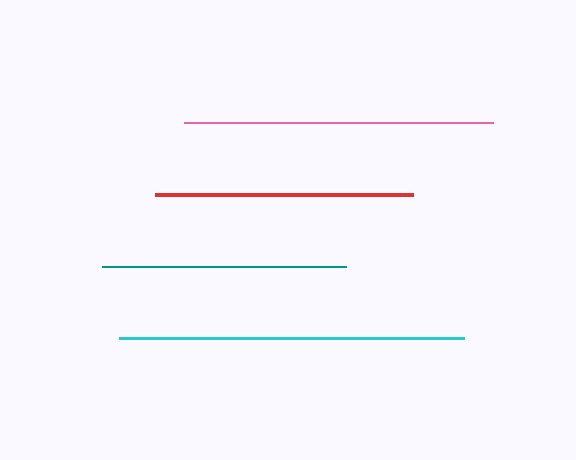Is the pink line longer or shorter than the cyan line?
The cyan line is longer than the pink line.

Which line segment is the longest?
The cyan line is the longest at approximately 345 pixels.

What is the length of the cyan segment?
The cyan segment is approximately 345 pixels long.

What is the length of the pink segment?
The pink segment is approximately 309 pixels long.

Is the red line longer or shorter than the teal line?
The red line is longer than the teal line.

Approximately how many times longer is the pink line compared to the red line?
The pink line is approximately 1.2 times the length of the red line.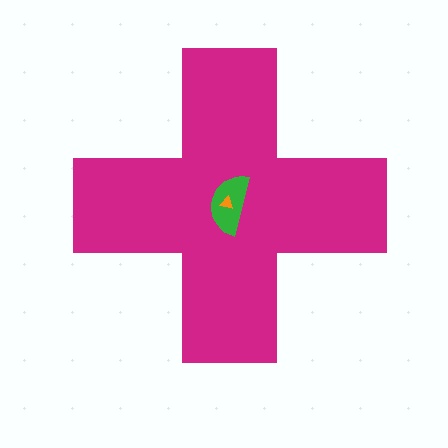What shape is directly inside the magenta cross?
The green semicircle.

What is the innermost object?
The orange triangle.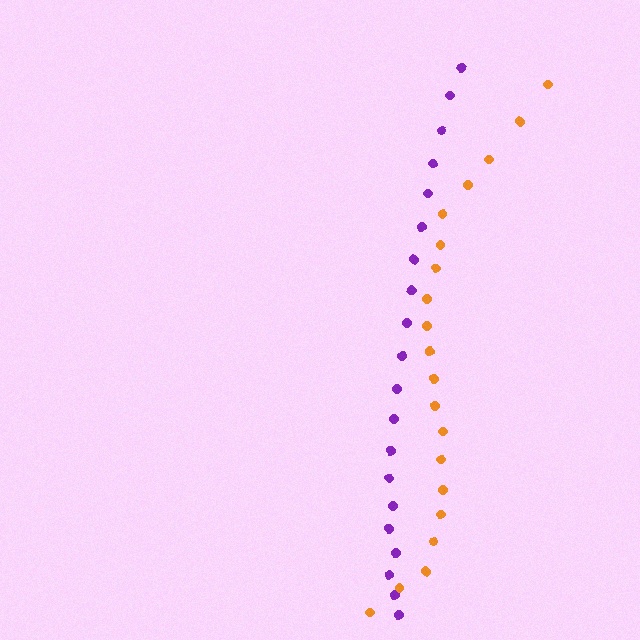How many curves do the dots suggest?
There are 2 distinct paths.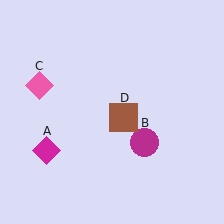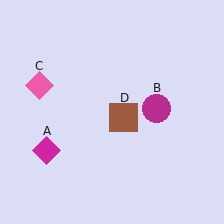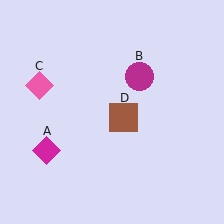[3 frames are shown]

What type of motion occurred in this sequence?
The magenta circle (object B) rotated counterclockwise around the center of the scene.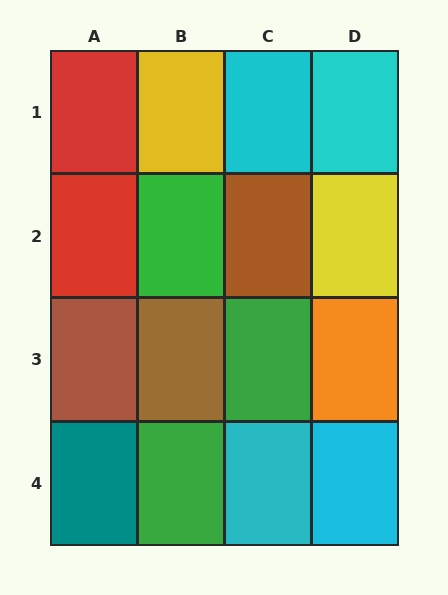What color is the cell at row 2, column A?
Red.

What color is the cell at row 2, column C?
Brown.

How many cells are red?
2 cells are red.